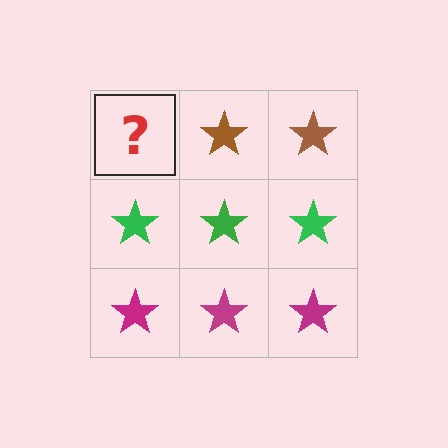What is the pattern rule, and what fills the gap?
The rule is that each row has a consistent color. The gap should be filled with a brown star.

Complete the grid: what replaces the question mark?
The question mark should be replaced with a brown star.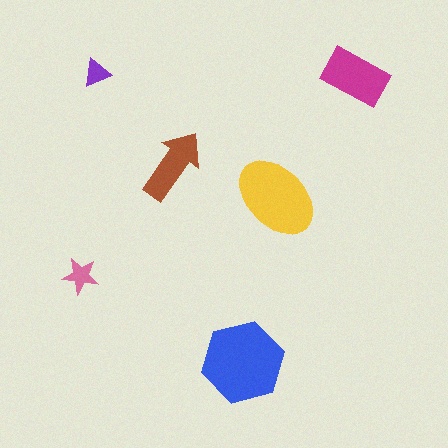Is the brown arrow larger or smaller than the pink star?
Larger.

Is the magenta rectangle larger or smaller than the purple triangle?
Larger.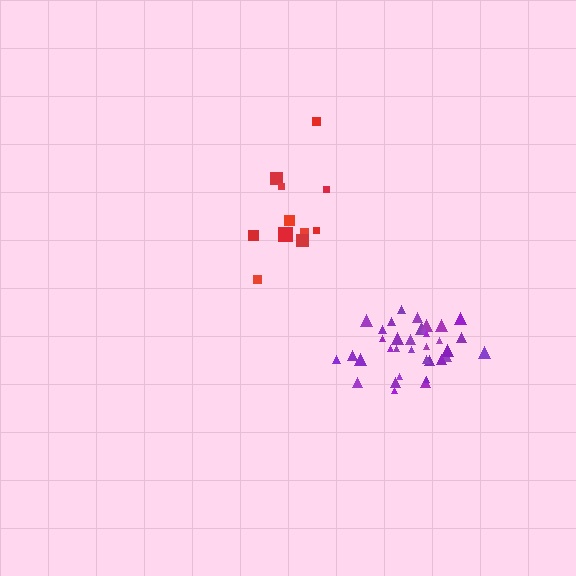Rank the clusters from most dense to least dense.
purple, red.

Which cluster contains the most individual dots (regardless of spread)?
Purple (35).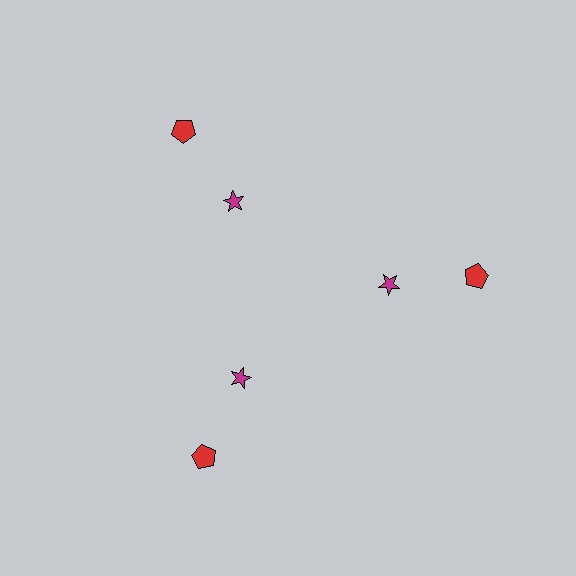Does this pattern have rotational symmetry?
Yes, this pattern has 3-fold rotational symmetry. It looks the same after rotating 120 degrees around the center.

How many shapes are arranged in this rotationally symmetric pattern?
There are 6 shapes, arranged in 3 groups of 2.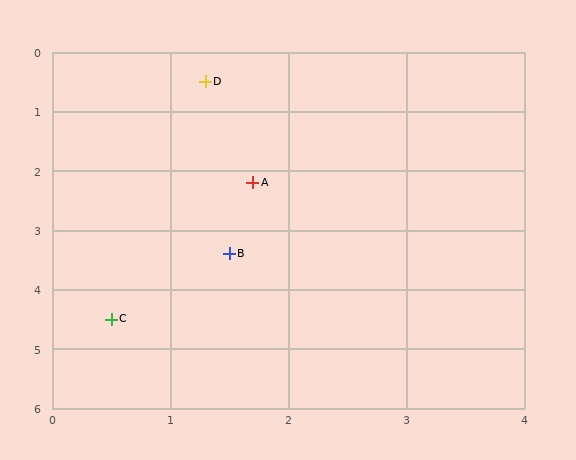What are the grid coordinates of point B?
Point B is at approximately (1.5, 3.4).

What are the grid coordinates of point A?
Point A is at approximately (1.7, 2.2).